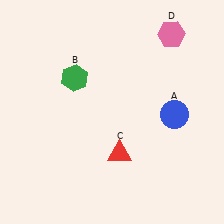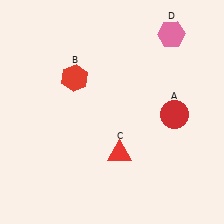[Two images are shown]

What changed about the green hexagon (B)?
In Image 1, B is green. In Image 2, it changed to red.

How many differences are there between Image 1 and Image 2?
There are 2 differences between the two images.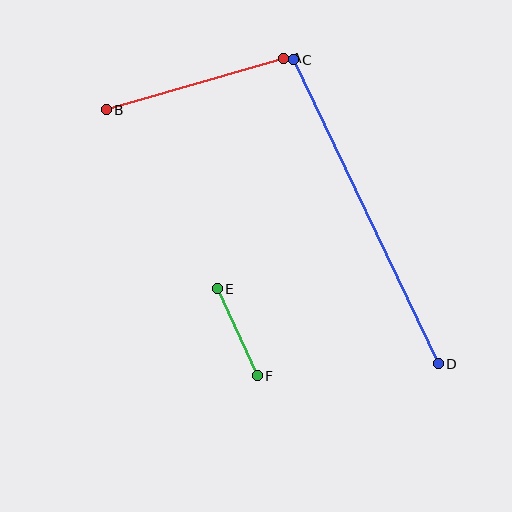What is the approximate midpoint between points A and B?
The midpoint is at approximately (195, 84) pixels.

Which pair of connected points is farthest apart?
Points C and D are farthest apart.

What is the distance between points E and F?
The distance is approximately 96 pixels.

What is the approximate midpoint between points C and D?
The midpoint is at approximately (366, 212) pixels.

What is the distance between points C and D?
The distance is approximately 337 pixels.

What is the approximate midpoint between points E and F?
The midpoint is at approximately (237, 332) pixels.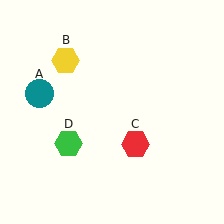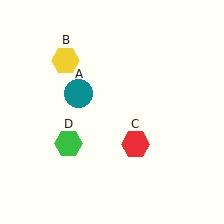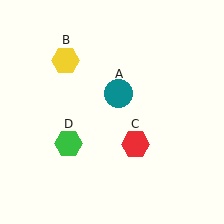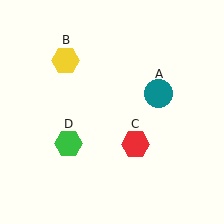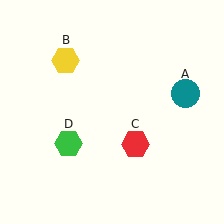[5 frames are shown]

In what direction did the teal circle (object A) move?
The teal circle (object A) moved right.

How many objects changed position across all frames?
1 object changed position: teal circle (object A).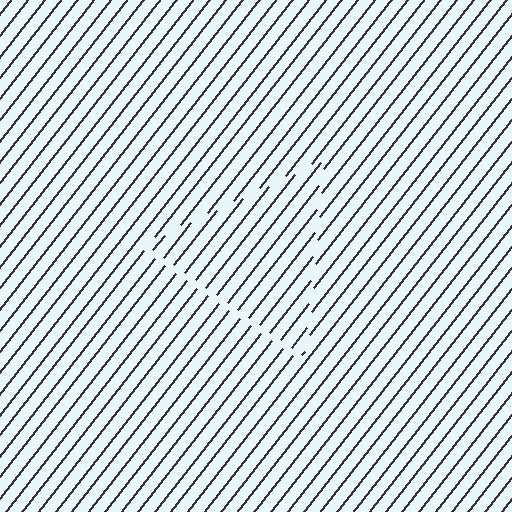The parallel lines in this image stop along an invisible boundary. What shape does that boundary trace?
An illusory triangle. The interior of the shape contains the same grating, shifted by half a period — the contour is defined by the phase discontinuity where line-ends from the inner and outer gratings abut.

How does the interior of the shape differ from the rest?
The interior of the shape contains the same grating, shifted by half a period — the contour is defined by the phase discontinuity where line-ends from the inner and outer gratings abut.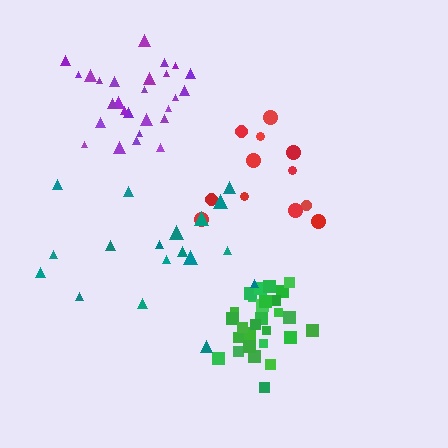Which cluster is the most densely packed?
Green.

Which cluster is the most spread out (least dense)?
Teal.